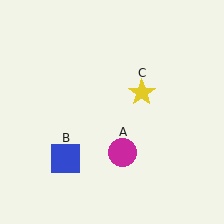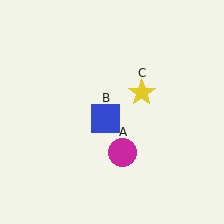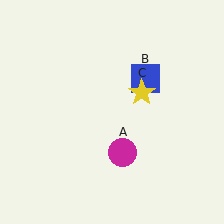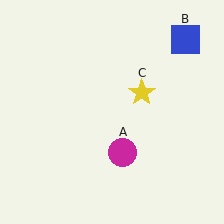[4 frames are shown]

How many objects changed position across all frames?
1 object changed position: blue square (object B).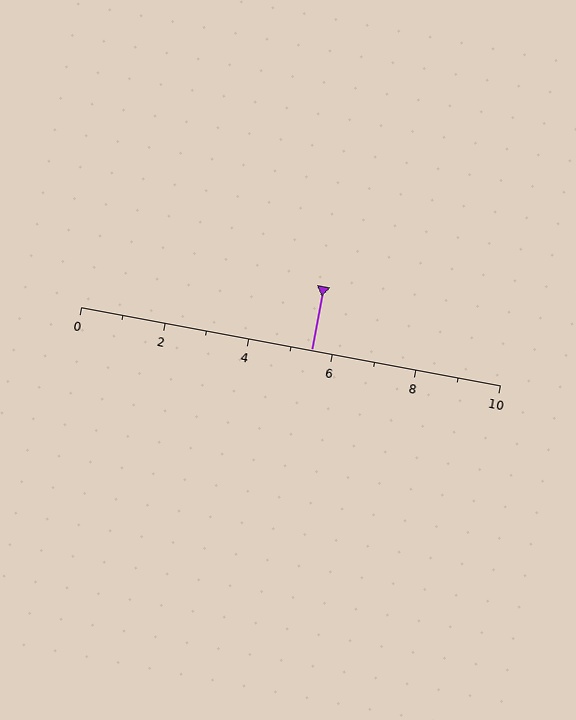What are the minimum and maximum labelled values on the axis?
The axis runs from 0 to 10.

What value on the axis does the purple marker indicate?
The marker indicates approximately 5.5.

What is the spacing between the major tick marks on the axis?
The major ticks are spaced 2 apart.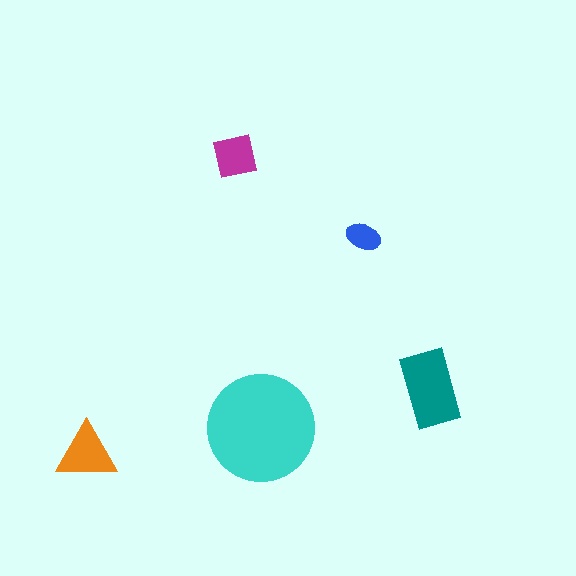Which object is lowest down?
The orange triangle is bottommost.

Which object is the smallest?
The blue ellipse.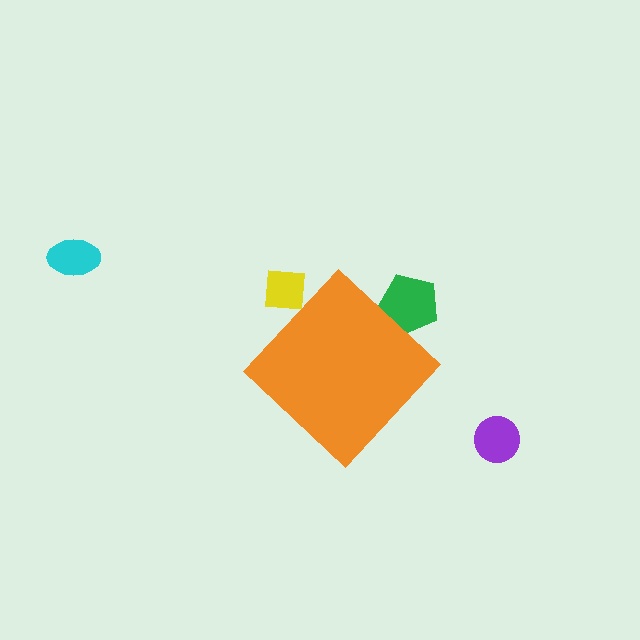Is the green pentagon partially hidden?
Yes, the green pentagon is partially hidden behind the orange diamond.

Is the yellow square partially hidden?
Yes, the yellow square is partially hidden behind the orange diamond.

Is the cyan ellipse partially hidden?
No, the cyan ellipse is fully visible.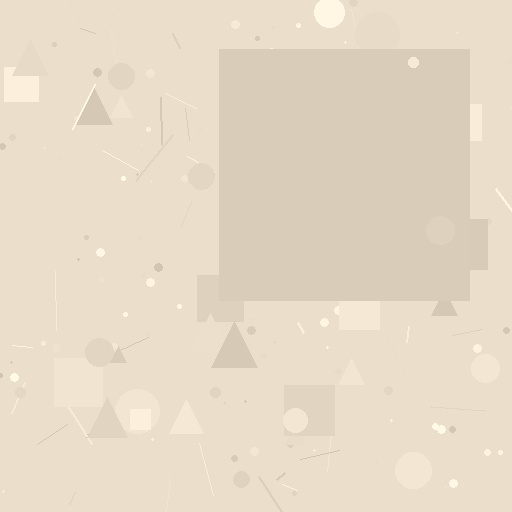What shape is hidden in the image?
A square is hidden in the image.